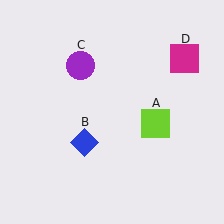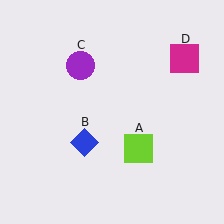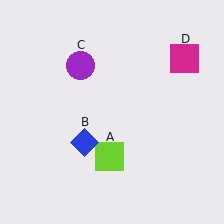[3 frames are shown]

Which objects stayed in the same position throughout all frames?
Blue diamond (object B) and purple circle (object C) and magenta square (object D) remained stationary.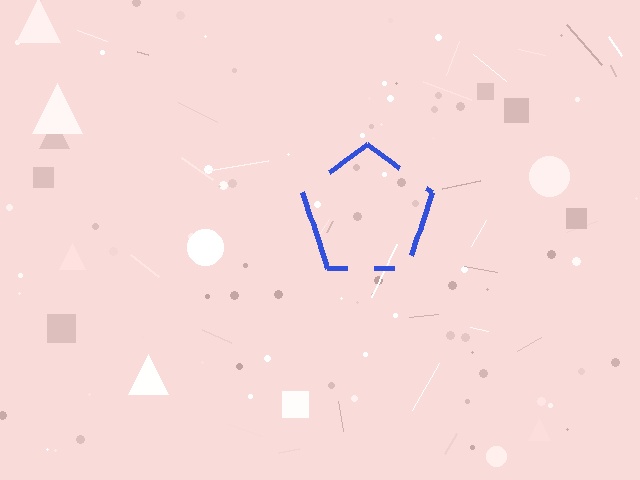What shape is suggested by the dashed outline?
The dashed outline suggests a pentagon.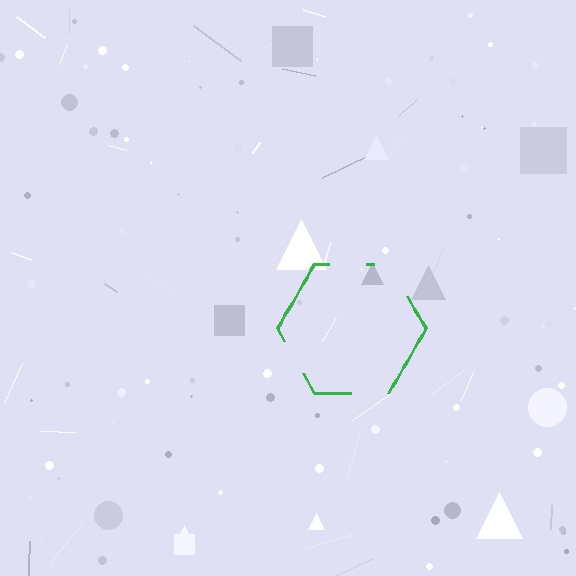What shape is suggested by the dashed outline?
The dashed outline suggests a hexagon.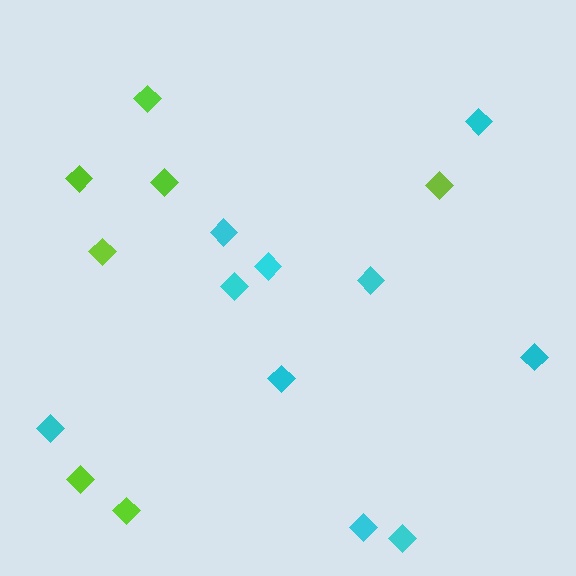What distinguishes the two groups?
There are 2 groups: one group of lime diamonds (7) and one group of cyan diamonds (10).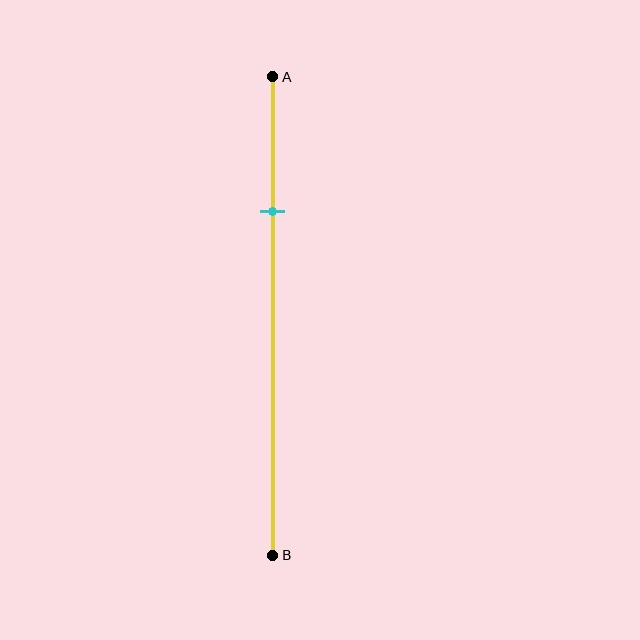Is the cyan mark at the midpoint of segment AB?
No, the mark is at about 30% from A, not at the 50% midpoint.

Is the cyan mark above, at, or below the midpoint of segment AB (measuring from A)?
The cyan mark is above the midpoint of segment AB.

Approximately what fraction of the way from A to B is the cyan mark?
The cyan mark is approximately 30% of the way from A to B.